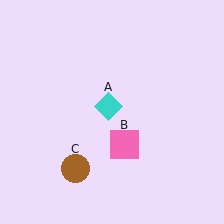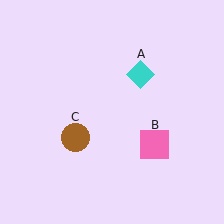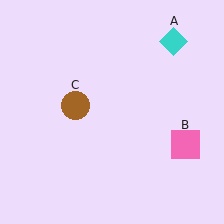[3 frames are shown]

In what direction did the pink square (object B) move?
The pink square (object B) moved right.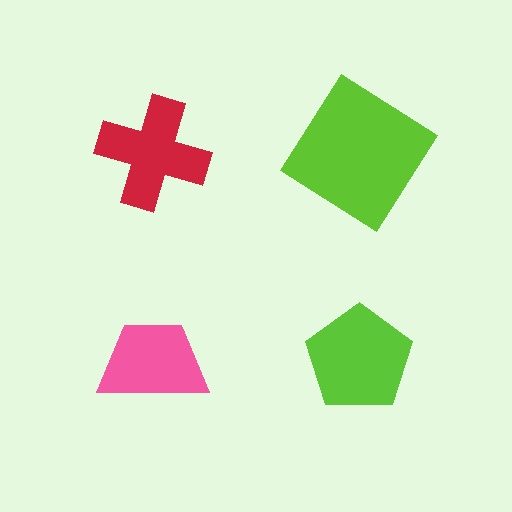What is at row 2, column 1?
A pink trapezoid.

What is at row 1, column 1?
A red cross.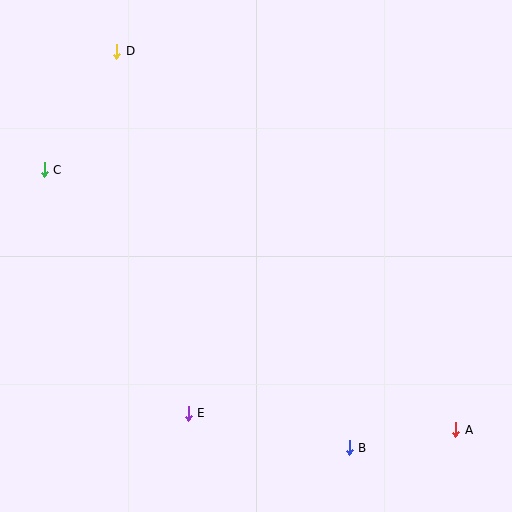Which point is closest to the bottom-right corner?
Point A is closest to the bottom-right corner.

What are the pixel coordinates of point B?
Point B is at (349, 448).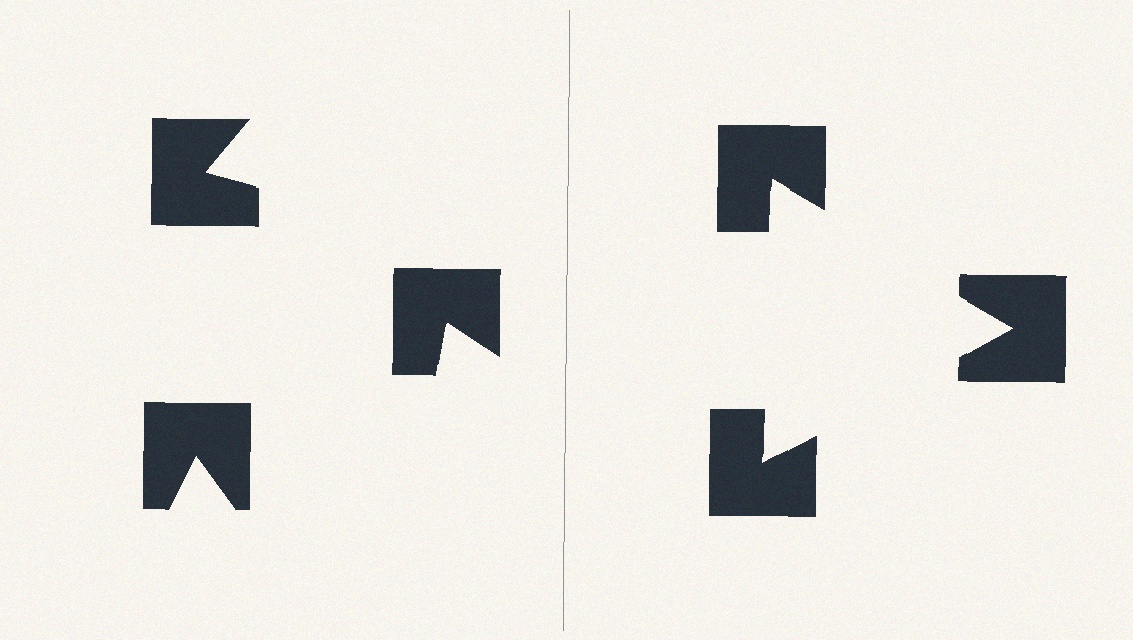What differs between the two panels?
The notched squares are positioned identically on both sides; only the wedge orientations differ. On the right they align to a triangle; on the left they are misaligned.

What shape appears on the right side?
An illusory triangle.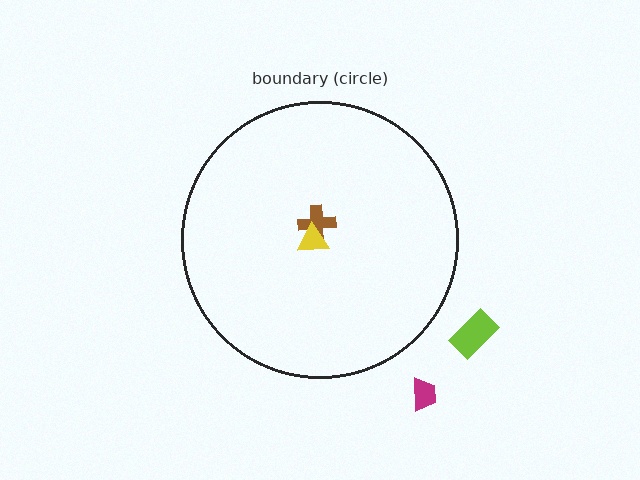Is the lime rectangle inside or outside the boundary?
Outside.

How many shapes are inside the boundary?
2 inside, 2 outside.